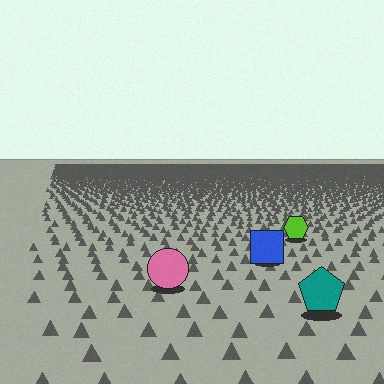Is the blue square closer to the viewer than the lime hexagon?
Yes. The blue square is closer — you can tell from the texture gradient: the ground texture is coarser near it.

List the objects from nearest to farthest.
From nearest to farthest: the teal pentagon, the pink circle, the blue square, the lime hexagon.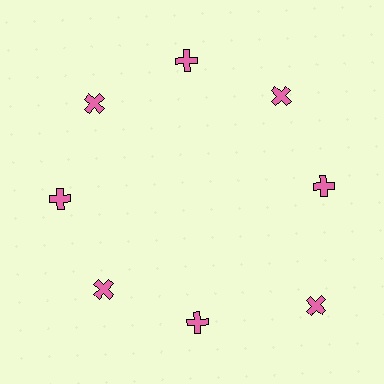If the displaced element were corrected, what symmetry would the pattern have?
It would have 8-fold rotational symmetry — the pattern would map onto itself every 45 degrees.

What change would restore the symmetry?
The symmetry would be restored by moving it inward, back onto the ring so that all 8 crosses sit at equal angles and equal distance from the center.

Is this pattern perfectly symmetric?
No. The 8 pink crosses are arranged in a ring, but one element near the 4 o'clock position is pushed outward from the center, breaking the 8-fold rotational symmetry.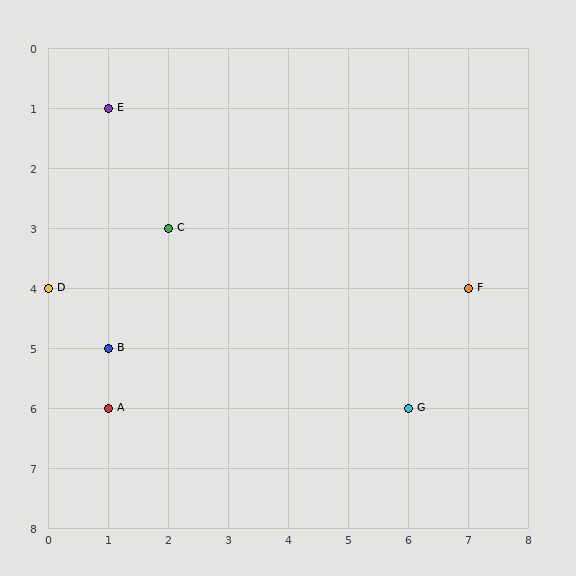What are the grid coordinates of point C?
Point C is at grid coordinates (2, 3).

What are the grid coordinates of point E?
Point E is at grid coordinates (1, 1).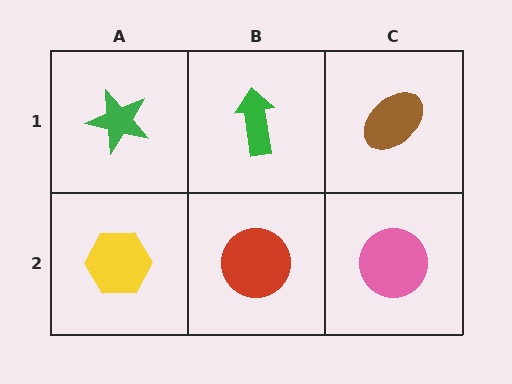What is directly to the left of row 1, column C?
A green arrow.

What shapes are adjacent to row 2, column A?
A green star (row 1, column A), a red circle (row 2, column B).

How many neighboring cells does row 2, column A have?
2.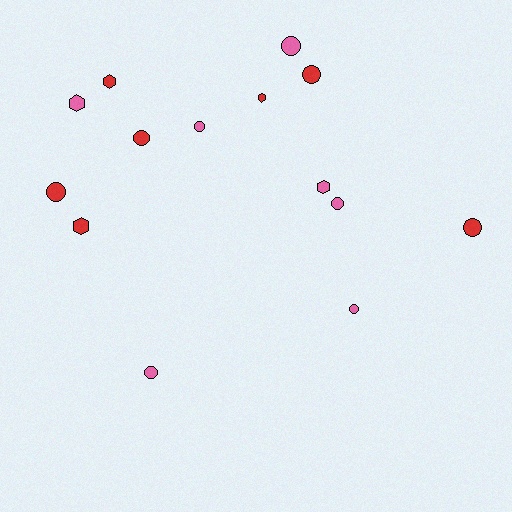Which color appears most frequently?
Red, with 7 objects.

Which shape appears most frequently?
Circle, with 9 objects.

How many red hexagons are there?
There are 3 red hexagons.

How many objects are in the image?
There are 14 objects.